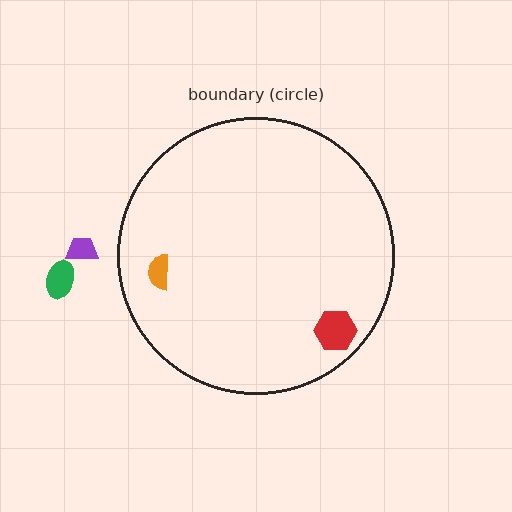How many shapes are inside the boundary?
2 inside, 2 outside.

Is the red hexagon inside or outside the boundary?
Inside.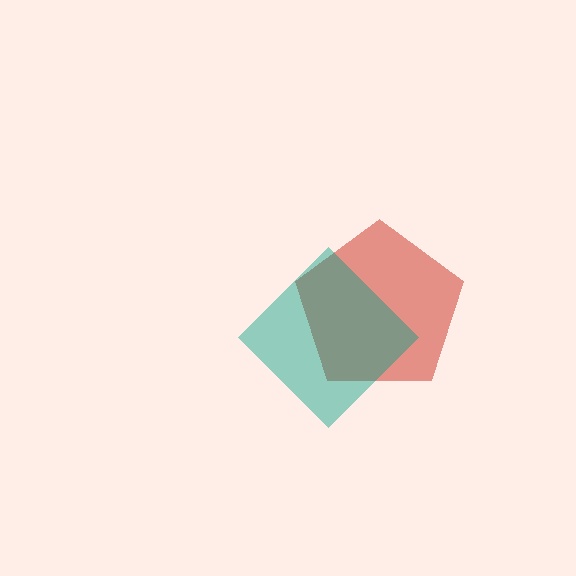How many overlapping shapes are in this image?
There are 2 overlapping shapes in the image.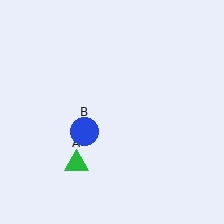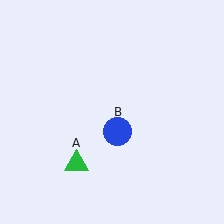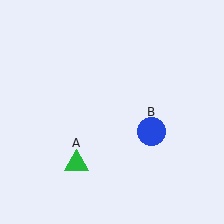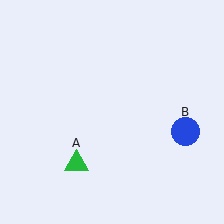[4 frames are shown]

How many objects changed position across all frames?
1 object changed position: blue circle (object B).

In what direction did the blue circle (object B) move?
The blue circle (object B) moved right.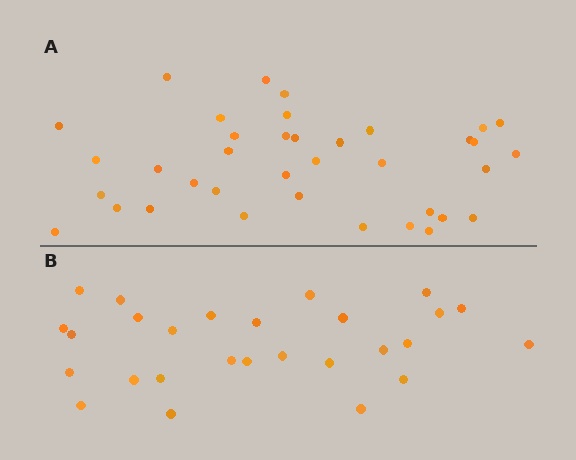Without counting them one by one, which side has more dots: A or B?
Region A (the top region) has more dots.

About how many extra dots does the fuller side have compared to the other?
Region A has roughly 10 or so more dots than region B.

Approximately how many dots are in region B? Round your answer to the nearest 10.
About 30 dots. (The exact count is 27, which rounds to 30.)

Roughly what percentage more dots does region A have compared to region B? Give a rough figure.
About 35% more.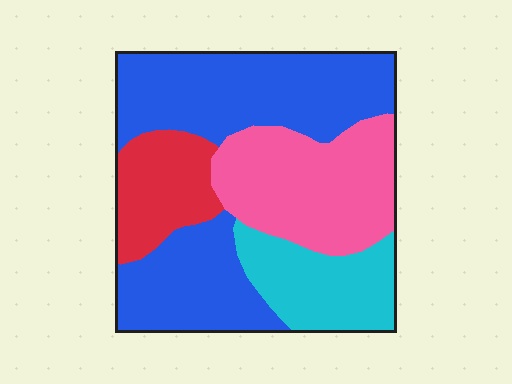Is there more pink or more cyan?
Pink.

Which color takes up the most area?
Blue, at roughly 45%.